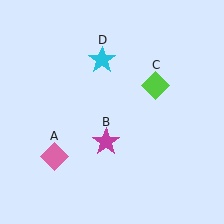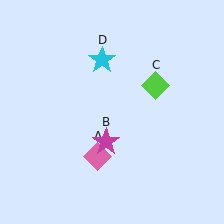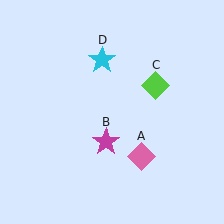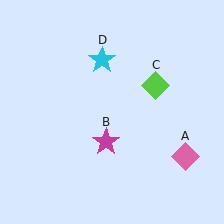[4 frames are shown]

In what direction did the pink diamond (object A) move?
The pink diamond (object A) moved right.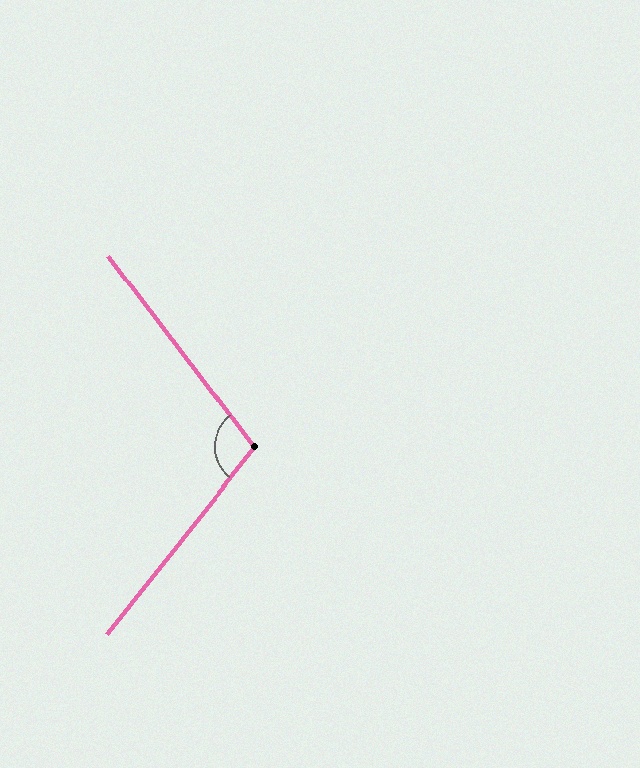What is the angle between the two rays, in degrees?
Approximately 104 degrees.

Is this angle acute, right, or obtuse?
It is obtuse.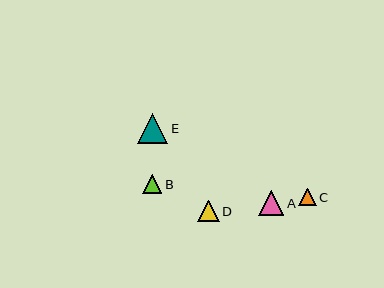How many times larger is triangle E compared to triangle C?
Triangle E is approximately 1.8 times the size of triangle C.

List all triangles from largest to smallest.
From largest to smallest: E, A, D, B, C.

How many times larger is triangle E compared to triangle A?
Triangle E is approximately 1.2 times the size of triangle A.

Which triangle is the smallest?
Triangle C is the smallest with a size of approximately 17 pixels.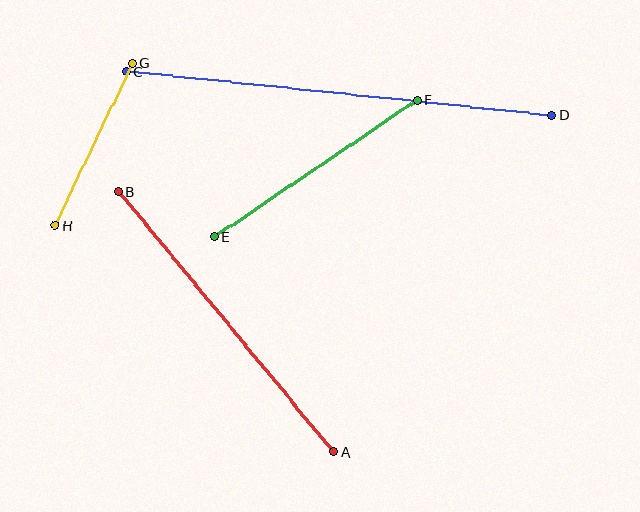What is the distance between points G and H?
The distance is approximately 180 pixels.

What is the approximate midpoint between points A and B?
The midpoint is at approximately (226, 322) pixels.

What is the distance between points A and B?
The distance is approximately 338 pixels.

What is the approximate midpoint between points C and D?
The midpoint is at approximately (339, 93) pixels.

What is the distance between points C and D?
The distance is approximately 428 pixels.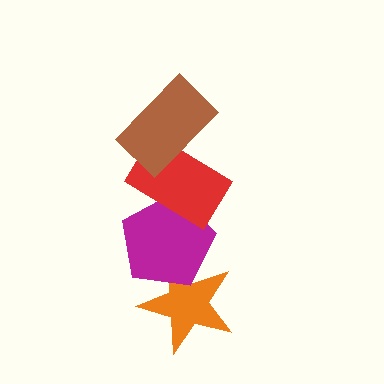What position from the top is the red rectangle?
The red rectangle is 2nd from the top.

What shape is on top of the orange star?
The magenta pentagon is on top of the orange star.